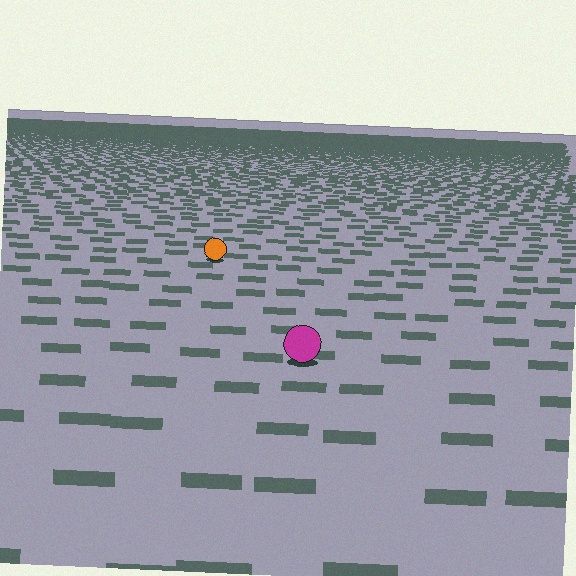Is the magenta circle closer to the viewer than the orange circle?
Yes. The magenta circle is closer — you can tell from the texture gradient: the ground texture is coarser near it.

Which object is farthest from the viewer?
The orange circle is farthest from the viewer. It appears smaller and the ground texture around it is denser.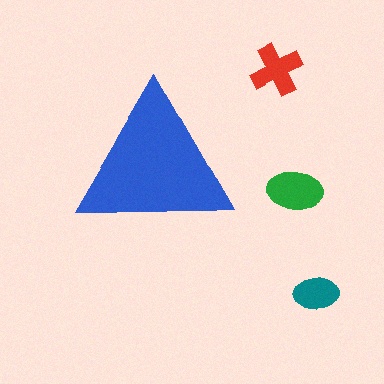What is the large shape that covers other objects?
A blue triangle.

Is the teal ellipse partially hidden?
No, the teal ellipse is fully visible.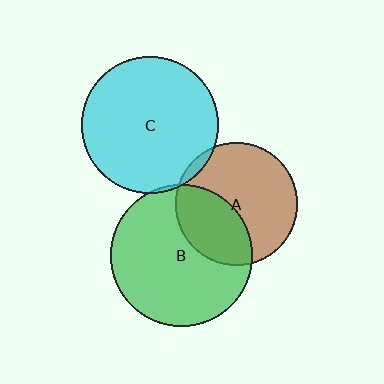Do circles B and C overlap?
Yes.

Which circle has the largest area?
Circle B (green).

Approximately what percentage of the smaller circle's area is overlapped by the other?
Approximately 5%.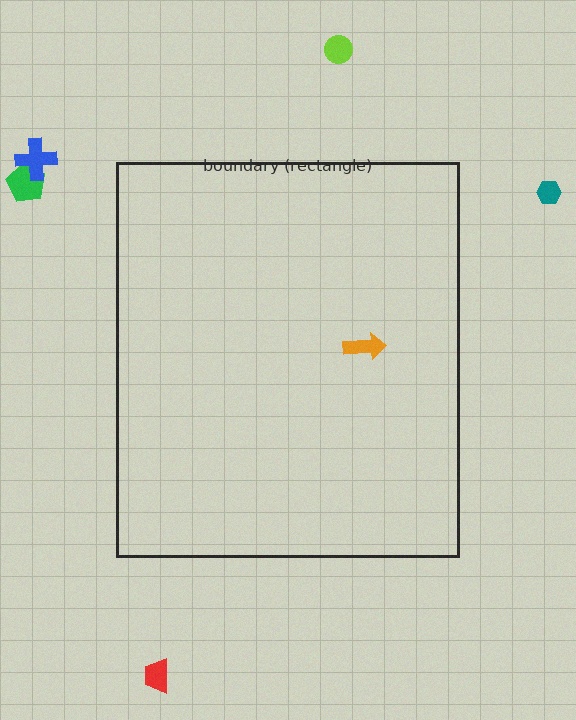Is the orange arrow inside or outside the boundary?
Inside.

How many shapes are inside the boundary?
1 inside, 5 outside.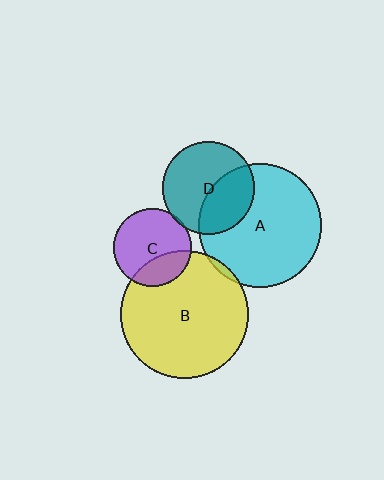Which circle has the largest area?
Circle B (yellow).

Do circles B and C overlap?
Yes.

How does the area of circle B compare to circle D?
Approximately 1.9 times.